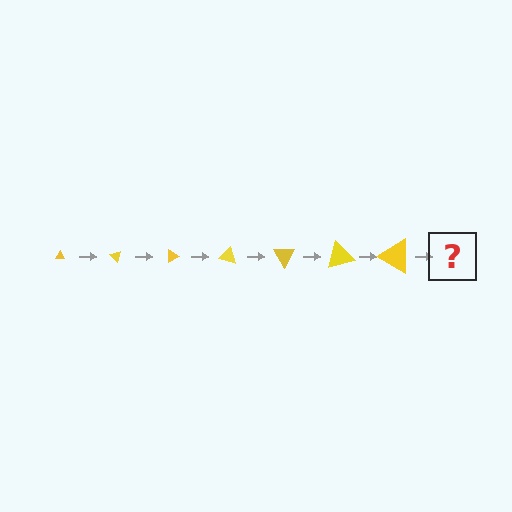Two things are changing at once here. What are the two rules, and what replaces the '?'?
The two rules are that the triangle grows larger each step and it rotates 45 degrees each step. The '?' should be a triangle, larger than the previous one and rotated 315 degrees from the start.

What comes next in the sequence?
The next element should be a triangle, larger than the previous one and rotated 315 degrees from the start.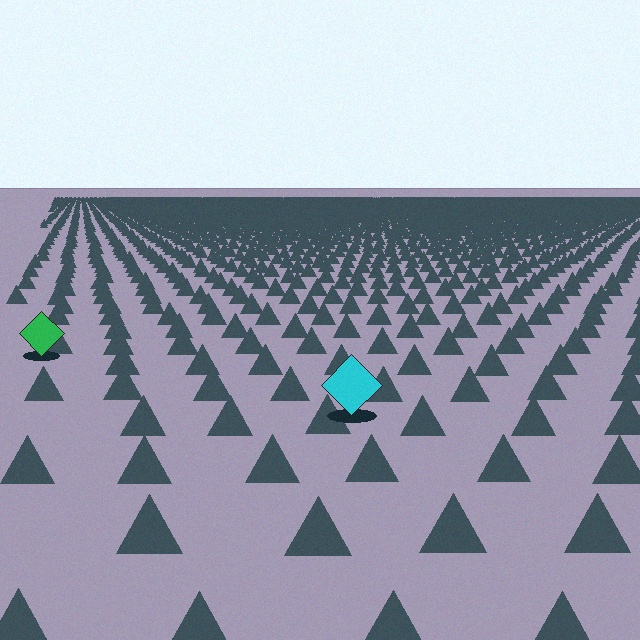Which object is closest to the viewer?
The cyan diamond is closest. The texture marks near it are larger and more spread out.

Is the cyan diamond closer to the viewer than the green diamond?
Yes. The cyan diamond is closer — you can tell from the texture gradient: the ground texture is coarser near it.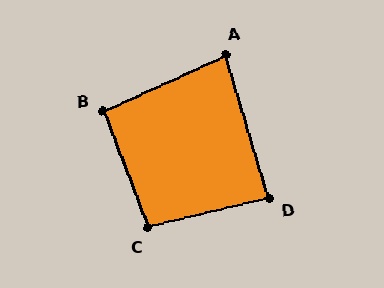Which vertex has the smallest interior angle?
A, at approximately 83 degrees.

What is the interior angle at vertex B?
Approximately 94 degrees (approximately right).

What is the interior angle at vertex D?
Approximately 86 degrees (approximately right).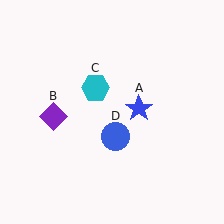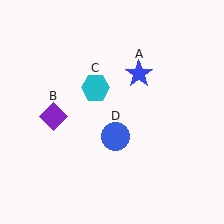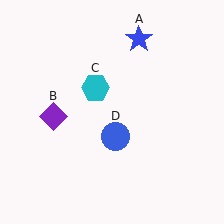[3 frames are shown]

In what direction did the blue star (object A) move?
The blue star (object A) moved up.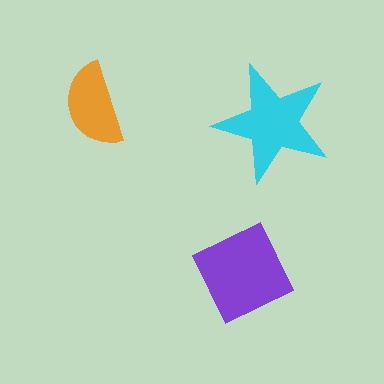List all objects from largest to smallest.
The purple diamond, the cyan star, the orange semicircle.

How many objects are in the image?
There are 3 objects in the image.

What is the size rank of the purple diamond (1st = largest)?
1st.